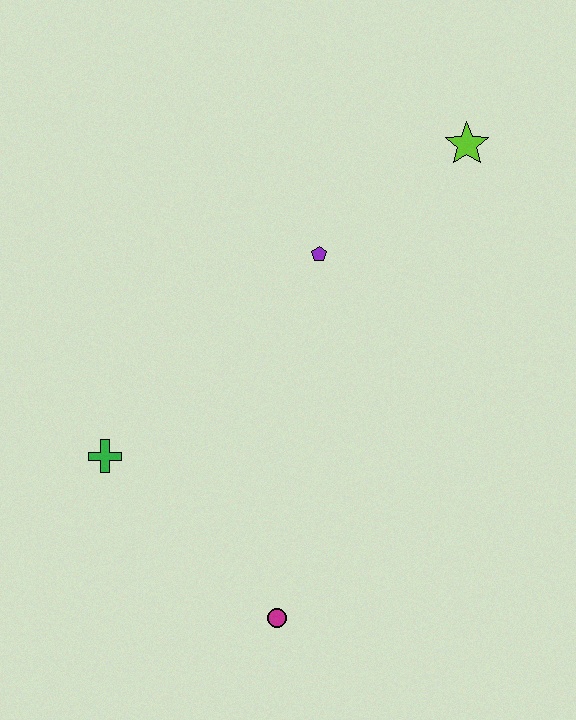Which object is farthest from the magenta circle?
The lime star is farthest from the magenta circle.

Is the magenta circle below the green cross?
Yes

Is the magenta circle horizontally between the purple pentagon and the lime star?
No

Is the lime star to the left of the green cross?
No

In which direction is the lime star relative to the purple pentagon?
The lime star is to the right of the purple pentagon.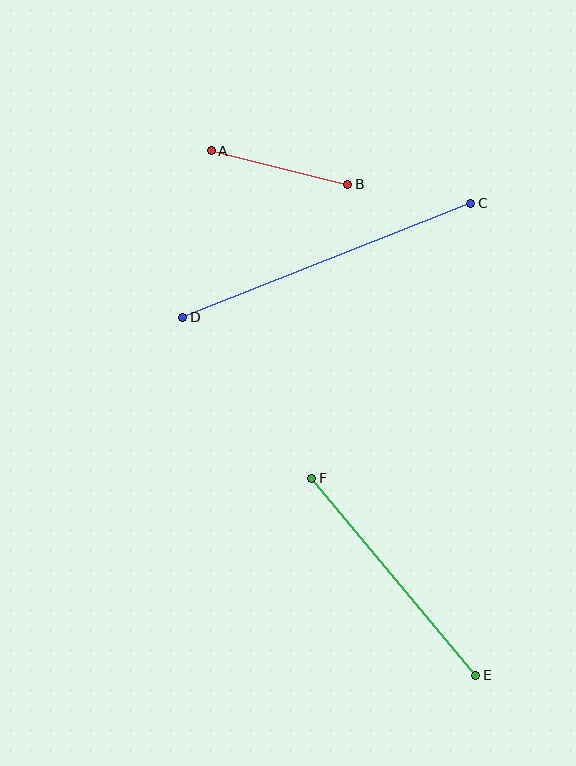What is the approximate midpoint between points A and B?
The midpoint is at approximately (279, 168) pixels.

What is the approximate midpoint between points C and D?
The midpoint is at approximately (327, 260) pixels.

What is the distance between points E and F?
The distance is approximately 257 pixels.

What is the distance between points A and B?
The distance is approximately 141 pixels.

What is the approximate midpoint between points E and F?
The midpoint is at approximately (394, 577) pixels.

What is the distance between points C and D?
The distance is approximately 310 pixels.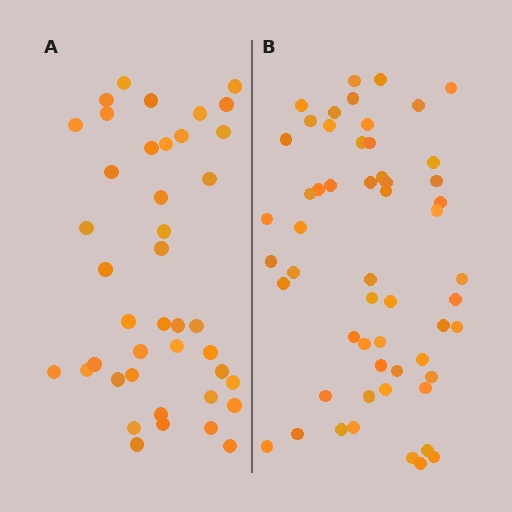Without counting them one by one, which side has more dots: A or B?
Region B (the right region) has more dots.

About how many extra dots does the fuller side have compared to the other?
Region B has approximately 15 more dots than region A.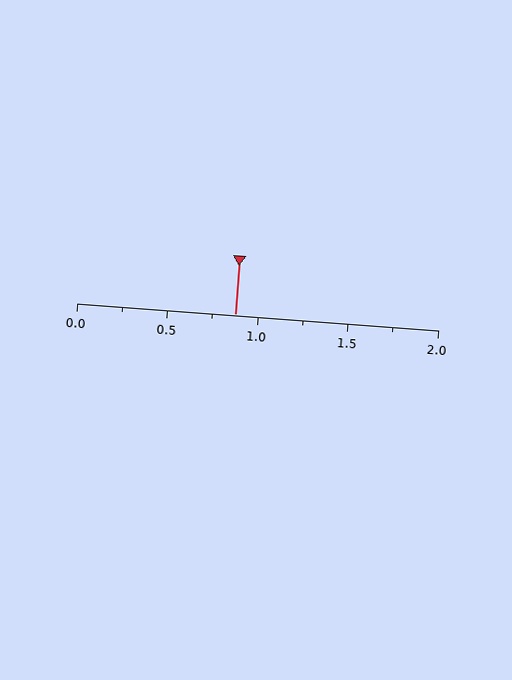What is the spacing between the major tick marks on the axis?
The major ticks are spaced 0.5 apart.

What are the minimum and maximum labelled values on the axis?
The axis runs from 0.0 to 2.0.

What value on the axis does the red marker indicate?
The marker indicates approximately 0.88.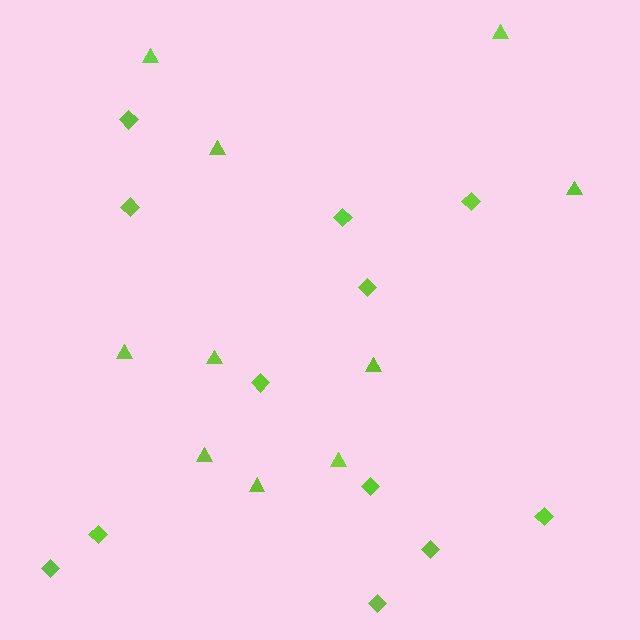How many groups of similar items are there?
There are 2 groups: one group of diamonds (12) and one group of triangles (10).